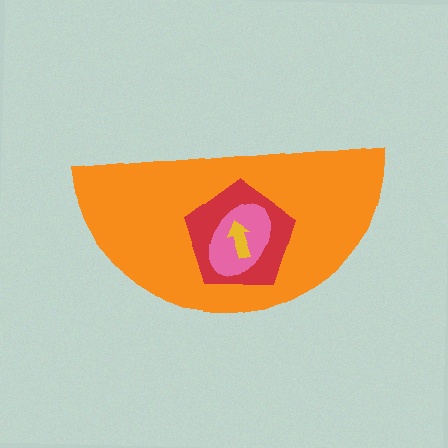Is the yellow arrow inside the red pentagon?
Yes.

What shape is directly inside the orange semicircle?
The red pentagon.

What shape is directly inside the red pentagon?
The pink ellipse.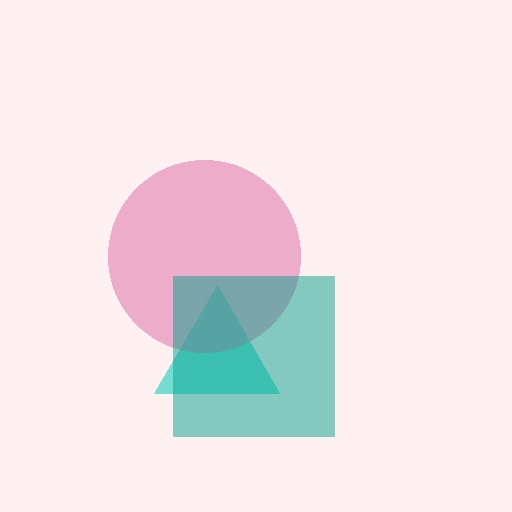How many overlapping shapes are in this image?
There are 3 overlapping shapes in the image.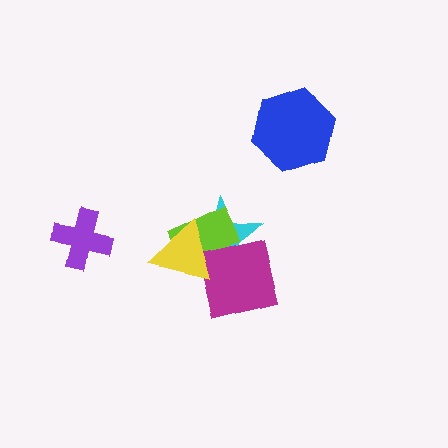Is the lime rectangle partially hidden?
Yes, it is partially covered by another shape.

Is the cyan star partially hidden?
Yes, it is partially covered by another shape.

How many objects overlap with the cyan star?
3 objects overlap with the cyan star.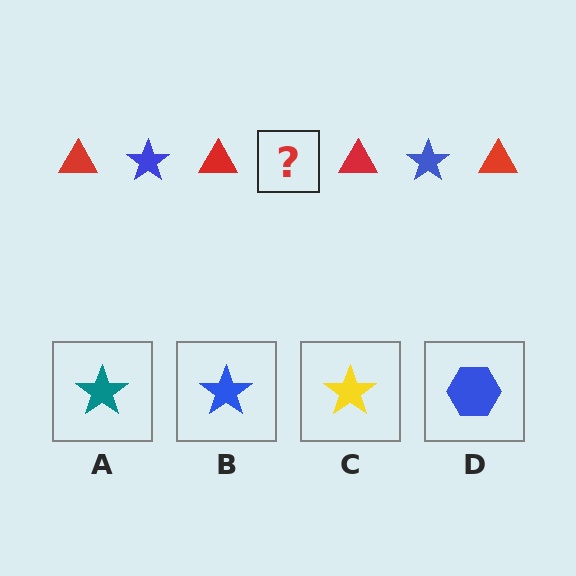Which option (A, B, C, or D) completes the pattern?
B.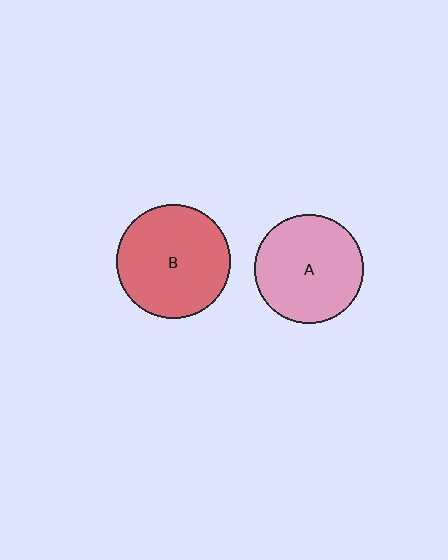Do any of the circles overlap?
No, none of the circles overlap.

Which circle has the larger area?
Circle B (red).